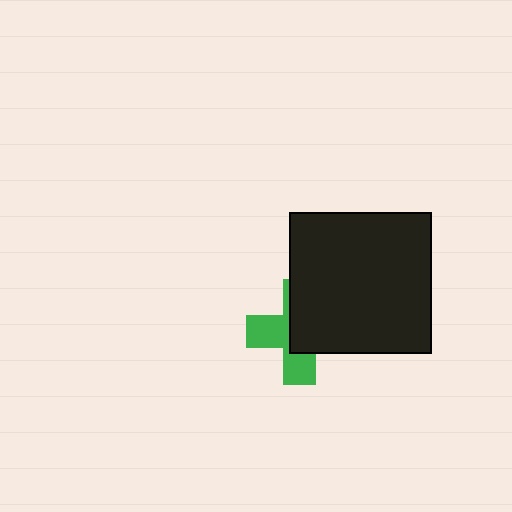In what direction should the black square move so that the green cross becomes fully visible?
The black square should move toward the upper-right. That is the shortest direction to clear the overlap and leave the green cross fully visible.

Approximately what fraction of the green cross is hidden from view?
Roughly 53% of the green cross is hidden behind the black square.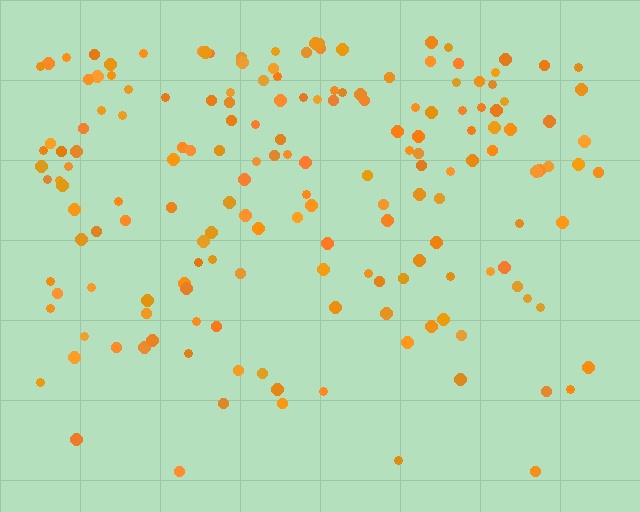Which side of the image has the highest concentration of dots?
The top.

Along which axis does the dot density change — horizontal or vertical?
Vertical.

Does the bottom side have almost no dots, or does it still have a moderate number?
Still a moderate number, just noticeably fewer than the top.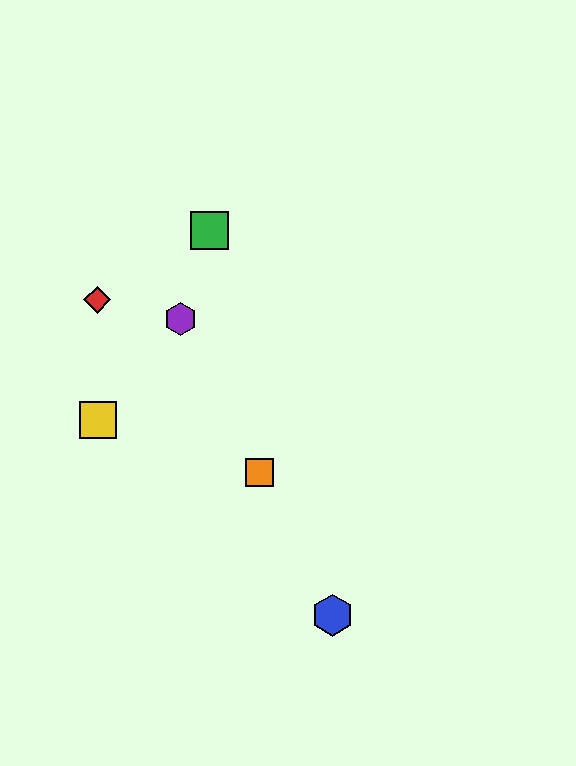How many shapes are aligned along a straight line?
3 shapes (the blue hexagon, the purple hexagon, the orange square) are aligned along a straight line.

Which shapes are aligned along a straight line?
The blue hexagon, the purple hexagon, the orange square are aligned along a straight line.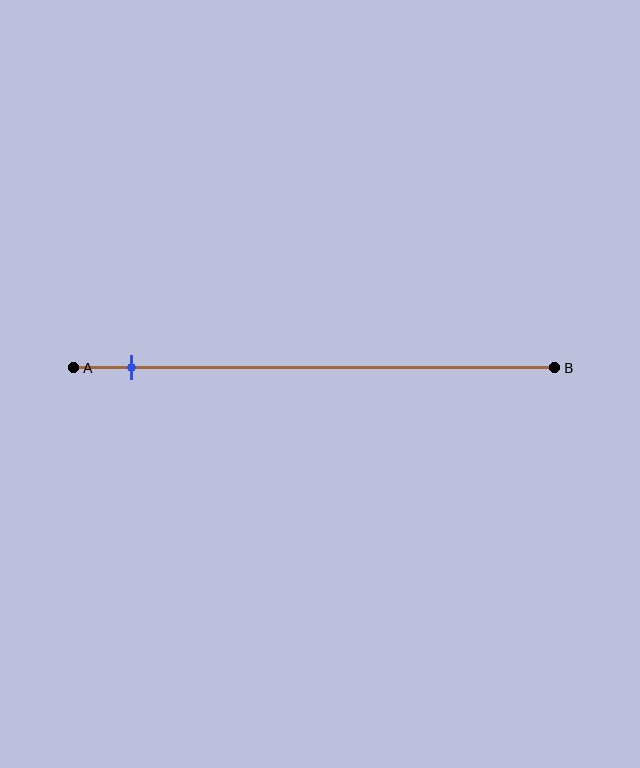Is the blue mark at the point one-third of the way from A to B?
No, the mark is at about 10% from A, not at the 33% one-third point.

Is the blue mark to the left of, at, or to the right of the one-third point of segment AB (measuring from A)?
The blue mark is to the left of the one-third point of segment AB.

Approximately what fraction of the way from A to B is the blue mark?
The blue mark is approximately 10% of the way from A to B.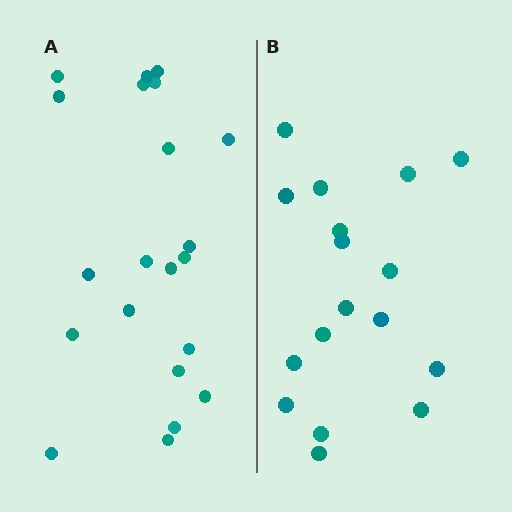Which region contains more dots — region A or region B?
Region A (the left region) has more dots.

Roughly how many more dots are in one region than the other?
Region A has about 4 more dots than region B.